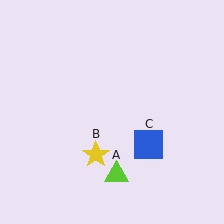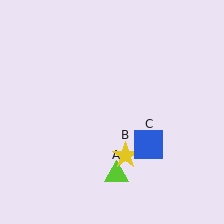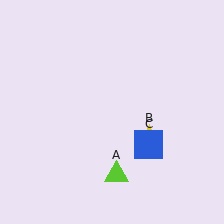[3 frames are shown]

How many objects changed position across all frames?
1 object changed position: yellow star (object B).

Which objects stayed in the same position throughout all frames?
Lime triangle (object A) and blue square (object C) remained stationary.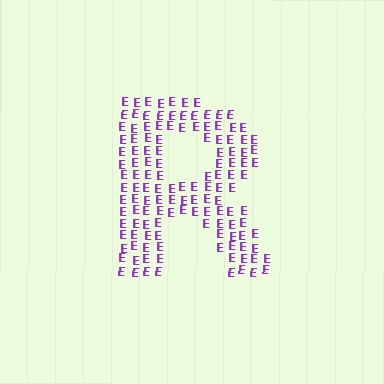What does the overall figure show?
The overall figure shows the letter R.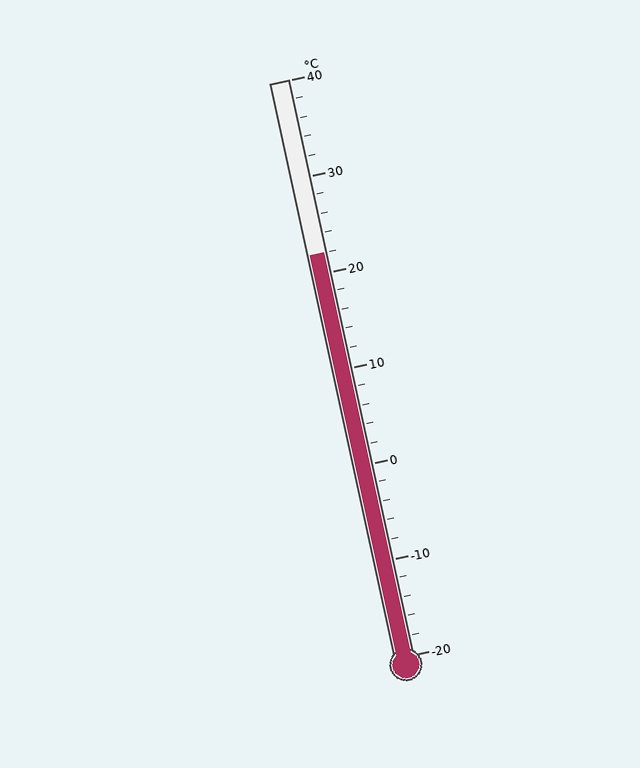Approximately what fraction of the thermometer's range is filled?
The thermometer is filled to approximately 70% of its range.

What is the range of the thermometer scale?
The thermometer scale ranges from -20°C to 40°C.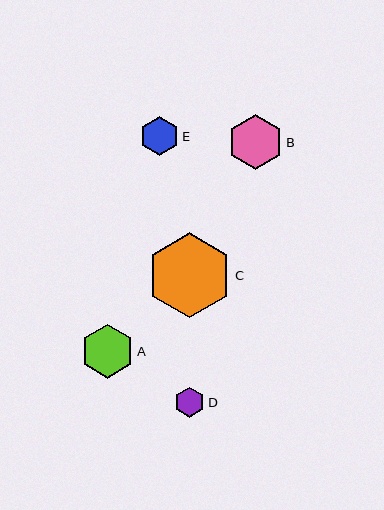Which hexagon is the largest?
Hexagon C is the largest with a size of approximately 84 pixels.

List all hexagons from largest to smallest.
From largest to smallest: C, B, A, E, D.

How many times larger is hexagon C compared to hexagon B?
Hexagon C is approximately 1.5 times the size of hexagon B.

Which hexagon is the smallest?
Hexagon D is the smallest with a size of approximately 30 pixels.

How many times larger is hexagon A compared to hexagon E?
Hexagon A is approximately 1.4 times the size of hexagon E.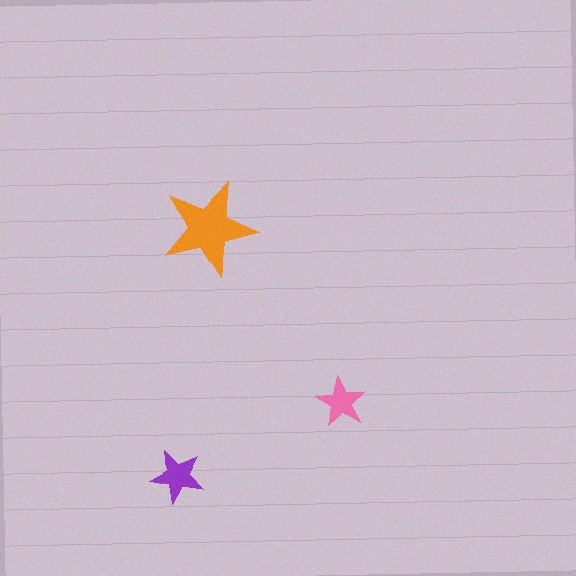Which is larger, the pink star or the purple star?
The purple one.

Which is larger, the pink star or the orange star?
The orange one.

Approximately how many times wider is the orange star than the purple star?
About 2 times wider.